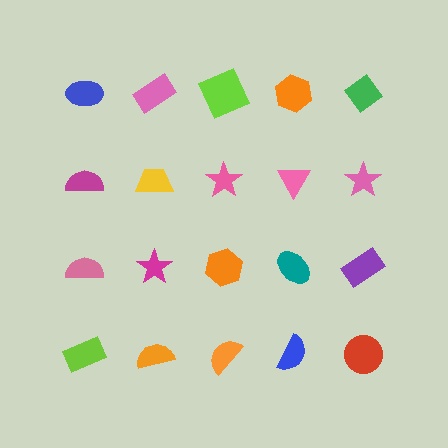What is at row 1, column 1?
A blue ellipse.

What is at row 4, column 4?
A blue semicircle.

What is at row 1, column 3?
A lime square.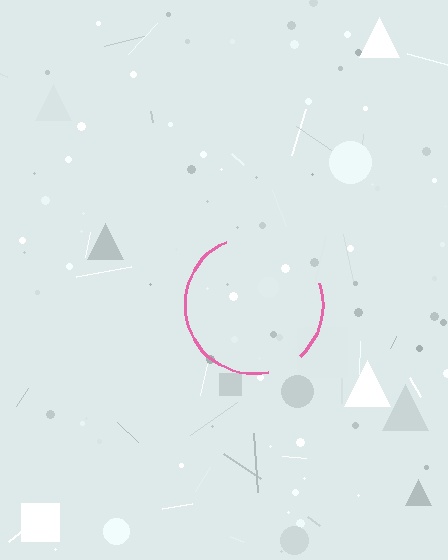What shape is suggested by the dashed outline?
The dashed outline suggests a circle.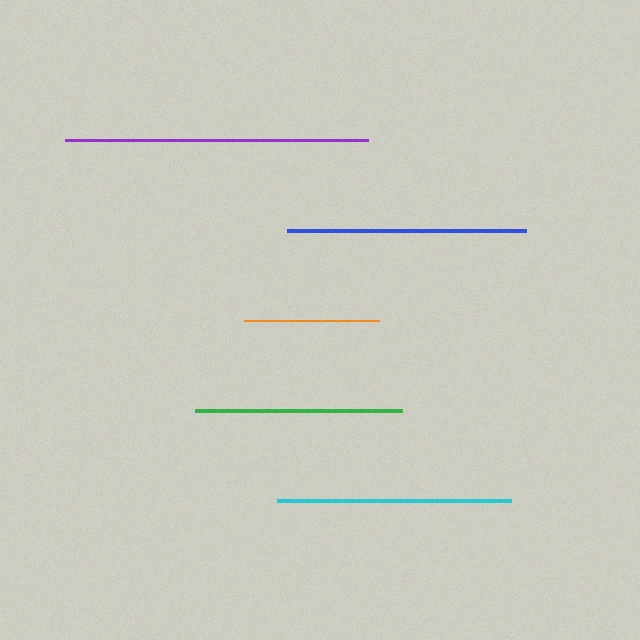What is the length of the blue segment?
The blue segment is approximately 239 pixels long.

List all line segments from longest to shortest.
From longest to shortest: purple, blue, cyan, green, orange.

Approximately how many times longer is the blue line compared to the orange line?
The blue line is approximately 1.8 times the length of the orange line.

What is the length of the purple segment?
The purple segment is approximately 303 pixels long.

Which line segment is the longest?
The purple line is the longest at approximately 303 pixels.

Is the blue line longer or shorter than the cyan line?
The blue line is longer than the cyan line.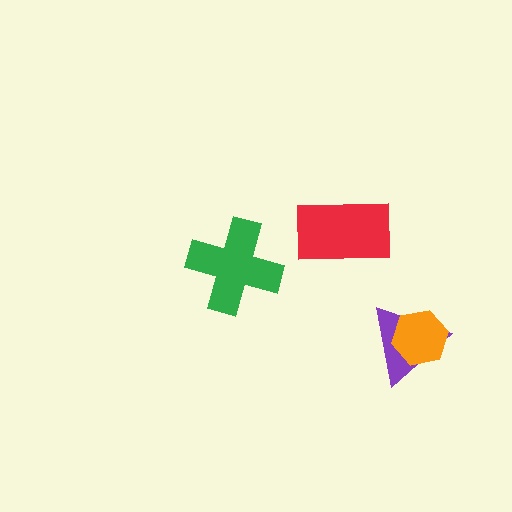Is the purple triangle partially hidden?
Yes, it is partially covered by another shape.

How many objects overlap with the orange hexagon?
1 object overlaps with the orange hexagon.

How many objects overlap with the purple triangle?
1 object overlaps with the purple triangle.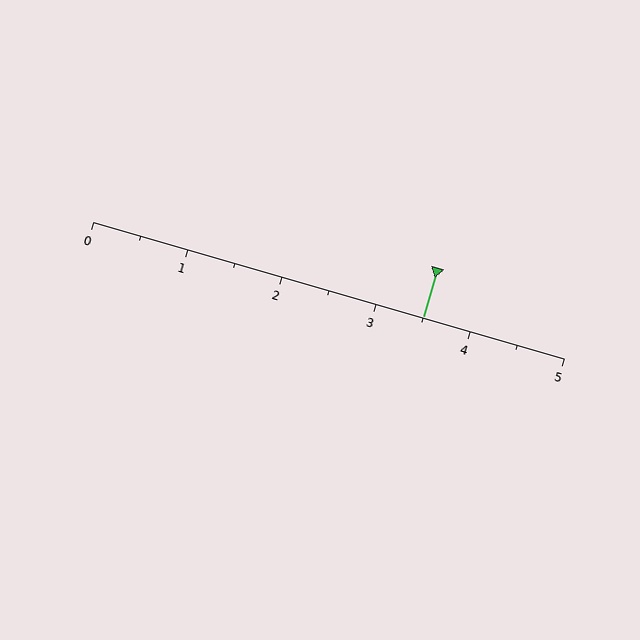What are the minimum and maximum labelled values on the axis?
The axis runs from 0 to 5.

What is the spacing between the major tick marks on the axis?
The major ticks are spaced 1 apart.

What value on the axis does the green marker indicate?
The marker indicates approximately 3.5.